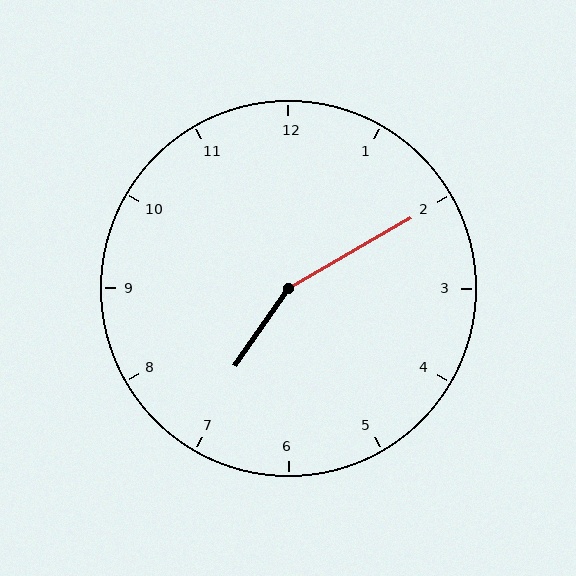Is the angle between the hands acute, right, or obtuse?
It is obtuse.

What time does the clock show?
7:10.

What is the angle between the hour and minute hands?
Approximately 155 degrees.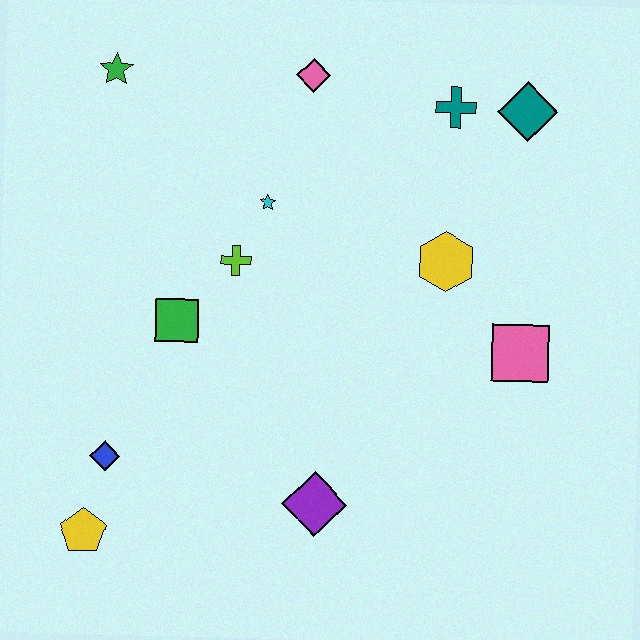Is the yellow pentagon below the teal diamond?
Yes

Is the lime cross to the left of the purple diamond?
Yes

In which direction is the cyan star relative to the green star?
The cyan star is to the right of the green star.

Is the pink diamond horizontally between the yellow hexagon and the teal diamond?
No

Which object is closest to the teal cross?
The teal diamond is closest to the teal cross.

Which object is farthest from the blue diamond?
The teal diamond is farthest from the blue diamond.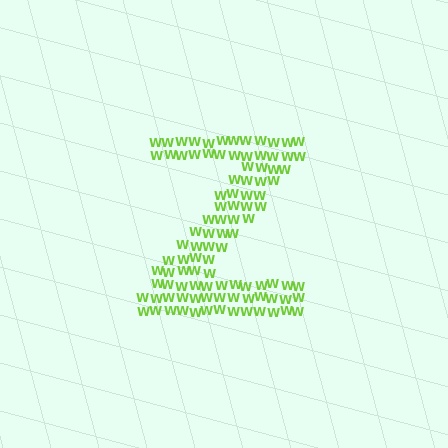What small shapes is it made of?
It is made of small letter W's.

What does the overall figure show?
The overall figure shows the letter Z.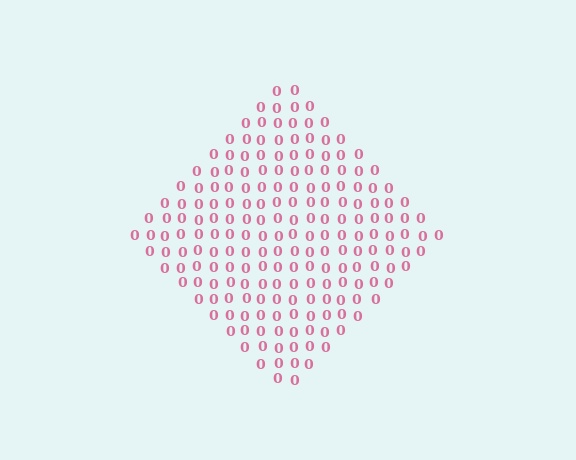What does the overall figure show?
The overall figure shows a diamond.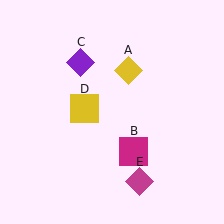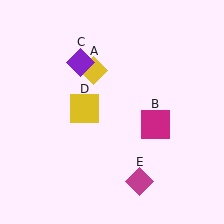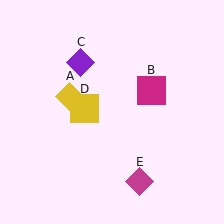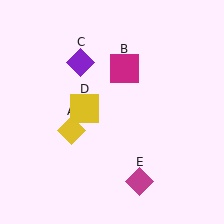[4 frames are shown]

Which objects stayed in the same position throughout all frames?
Purple diamond (object C) and yellow square (object D) and magenta diamond (object E) remained stationary.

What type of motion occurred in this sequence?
The yellow diamond (object A), magenta square (object B) rotated counterclockwise around the center of the scene.